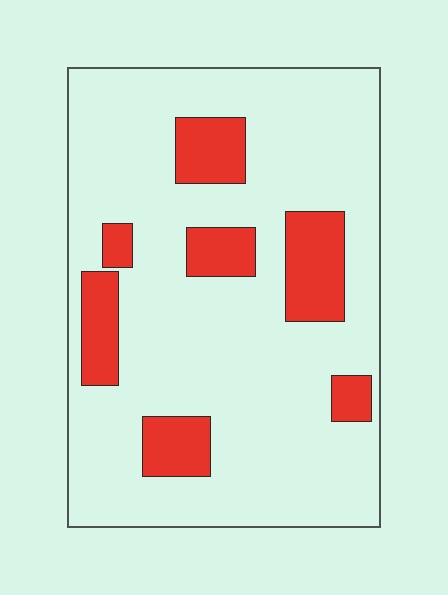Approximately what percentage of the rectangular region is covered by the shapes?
Approximately 20%.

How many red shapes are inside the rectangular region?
7.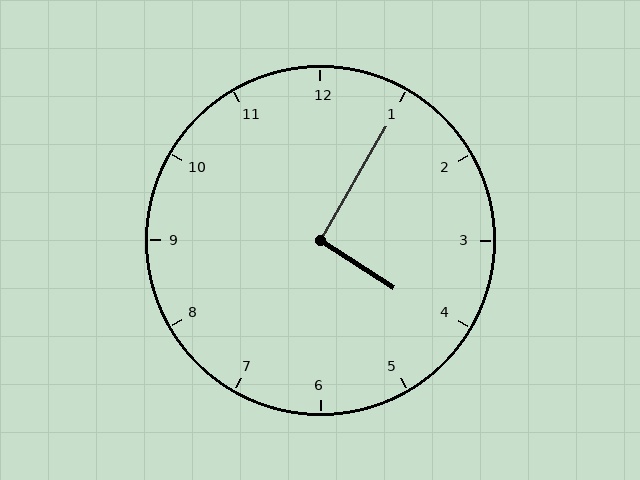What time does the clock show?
4:05.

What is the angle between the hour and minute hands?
Approximately 92 degrees.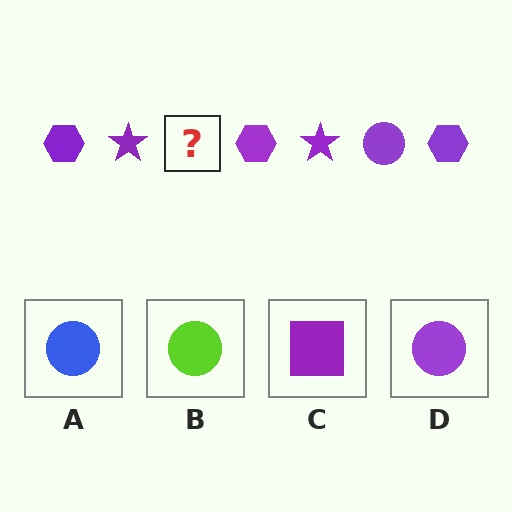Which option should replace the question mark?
Option D.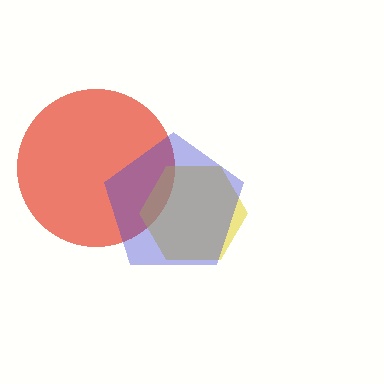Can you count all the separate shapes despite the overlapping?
Yes, there are 3 separate shapes.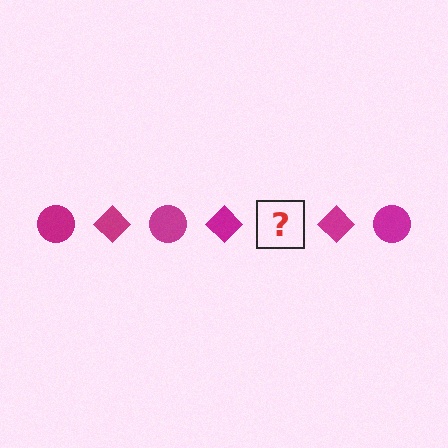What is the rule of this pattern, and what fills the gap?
The rule is that the pattern cycles through circle, diamond shapes in magenta. The gap should be filled with a magenta circle.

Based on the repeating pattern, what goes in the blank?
The blank should be a magenta circle.